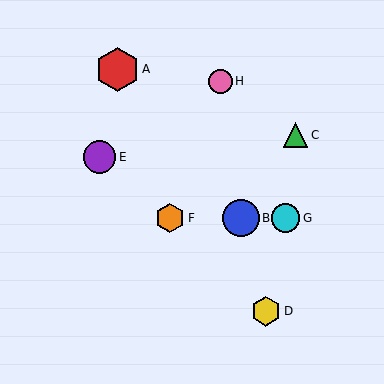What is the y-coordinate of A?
Object A is at y≈69.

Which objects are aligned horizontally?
Objects B, F, G are aligned horizontally.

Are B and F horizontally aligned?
Yes, both are at y≈218.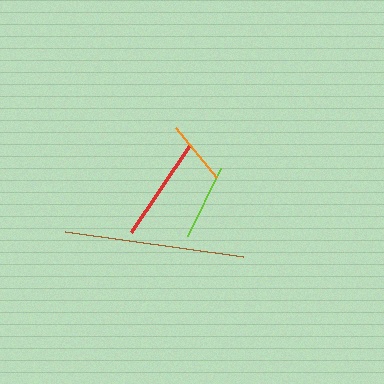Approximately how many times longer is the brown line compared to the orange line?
The brown line is approximately 2.8 times the length of the orange line.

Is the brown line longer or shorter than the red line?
The brown line is longer than the red line.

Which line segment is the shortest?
The orange line is the shortest at approximately 65 pixels.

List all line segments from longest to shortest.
From longest to shortest: brown, red, lime, orange.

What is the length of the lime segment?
The lime segment is approximately 76 pixels long.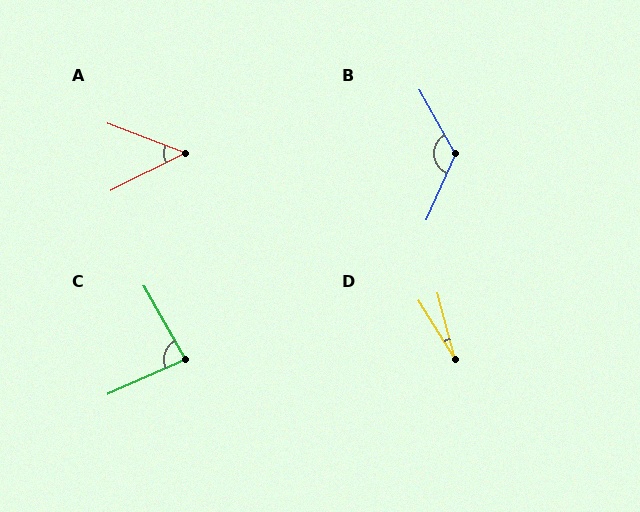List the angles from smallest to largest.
D (17°), A (48°), C (85°), B (127°).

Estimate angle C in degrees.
Approximately 85 degrees.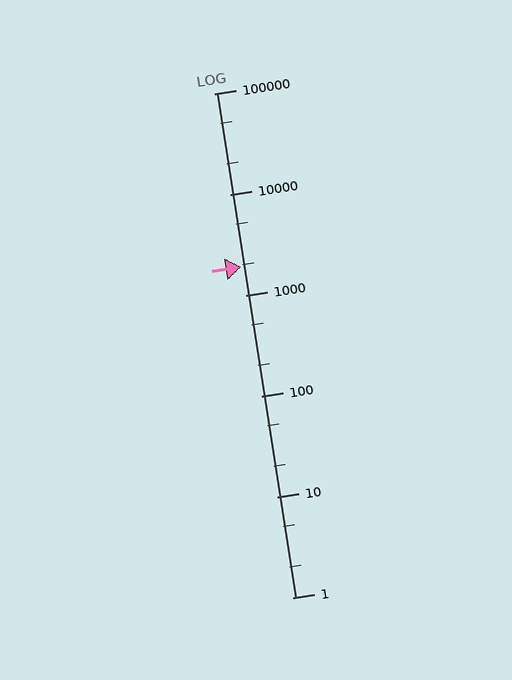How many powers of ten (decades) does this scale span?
The scale spans 5 decades, from 1 to 100000.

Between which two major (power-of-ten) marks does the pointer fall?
The pointer is between 1000 and 10000.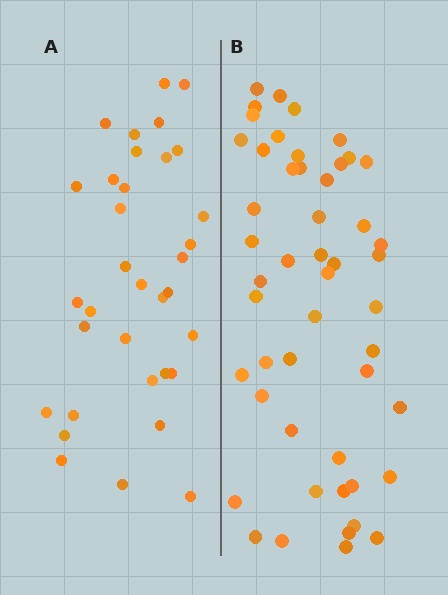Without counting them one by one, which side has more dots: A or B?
Region B (the right region) has more dots.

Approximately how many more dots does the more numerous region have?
Region B has approximately 15 more dots than region A.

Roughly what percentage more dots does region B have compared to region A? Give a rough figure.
About 45% more.